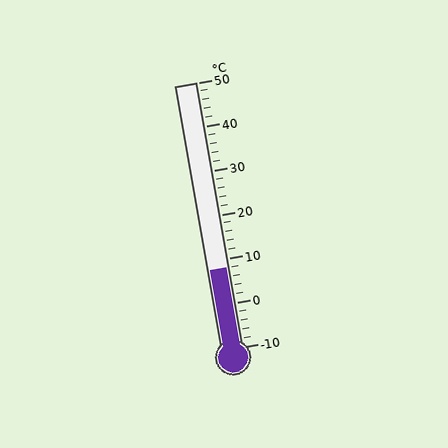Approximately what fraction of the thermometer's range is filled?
The thermometer is filled to approximately 30% of its range.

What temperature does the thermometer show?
The thermometer shows approximately 8°C.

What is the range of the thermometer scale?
The thermometer scale ranges from -10°C to 50°C.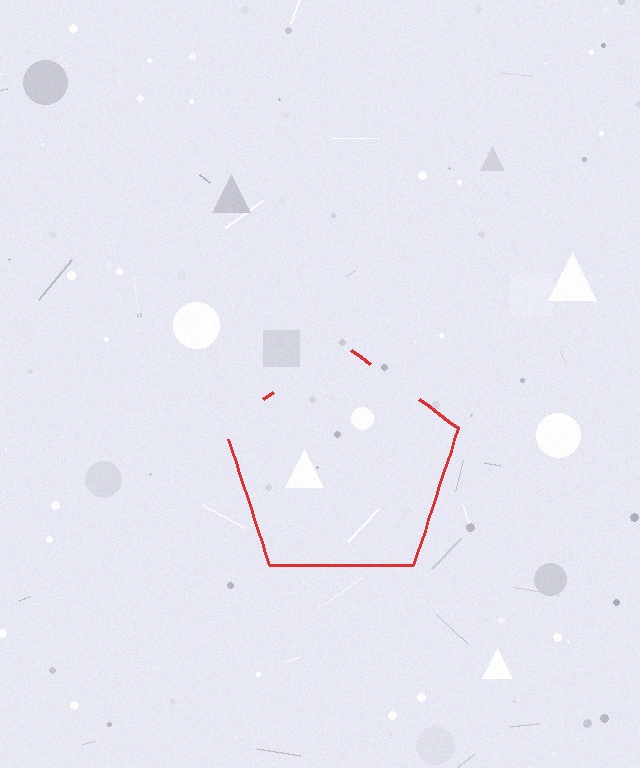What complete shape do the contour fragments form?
The contour fragments form a pentagon.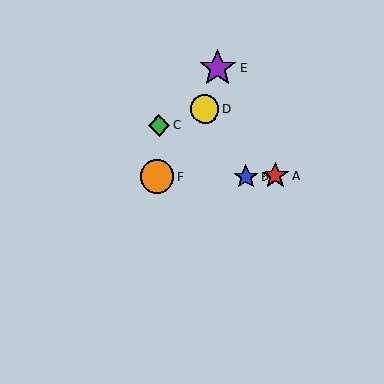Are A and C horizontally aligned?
No, A is at y≈176 and C is at y≈126.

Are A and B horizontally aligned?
Yes, both are at y≈176.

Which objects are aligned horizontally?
Objects A, B, F are aligned horizontally.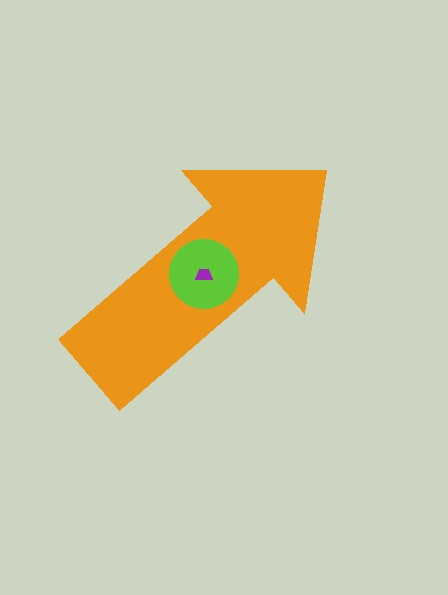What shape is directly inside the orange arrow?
The lime circle.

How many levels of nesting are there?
3.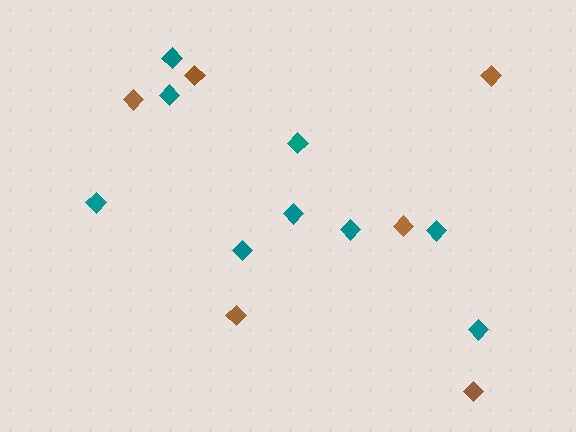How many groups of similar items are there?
There are 2 groups: one group of brown diamonds (6) and one group of teal diamonds (9).